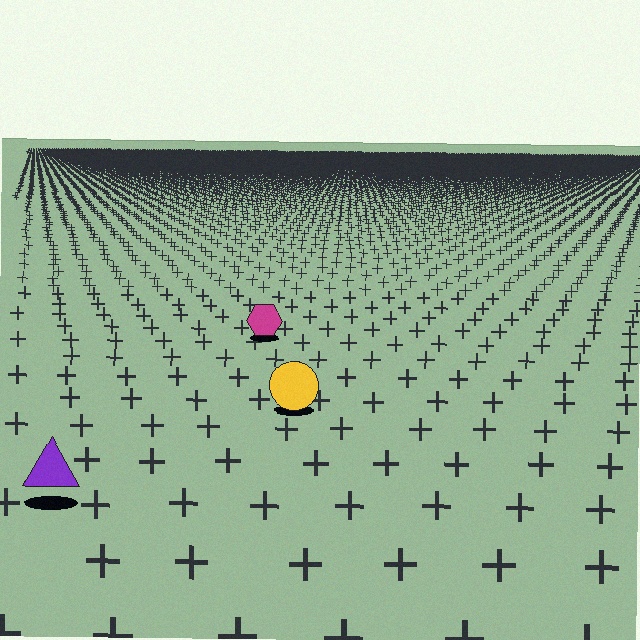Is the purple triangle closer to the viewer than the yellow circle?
Yes. The purple triangle is closer — you can tell from the texture gradient: the ground texture is coarser near it.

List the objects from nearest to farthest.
From nearest to farthest: the purple triangle, the yellow circle, the magenta hexagon.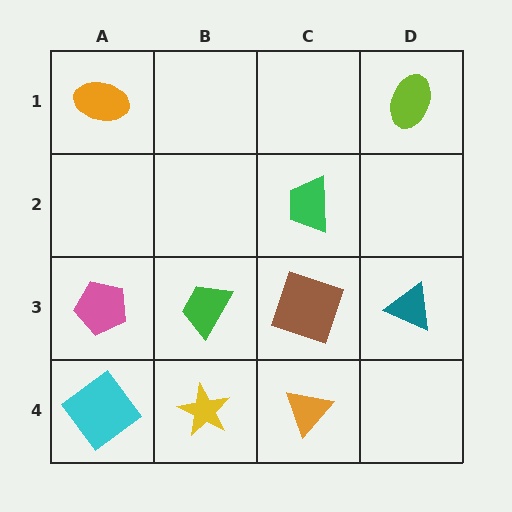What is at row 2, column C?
A green trapezoid.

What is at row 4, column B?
A yellow star.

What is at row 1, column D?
A lime ellipse.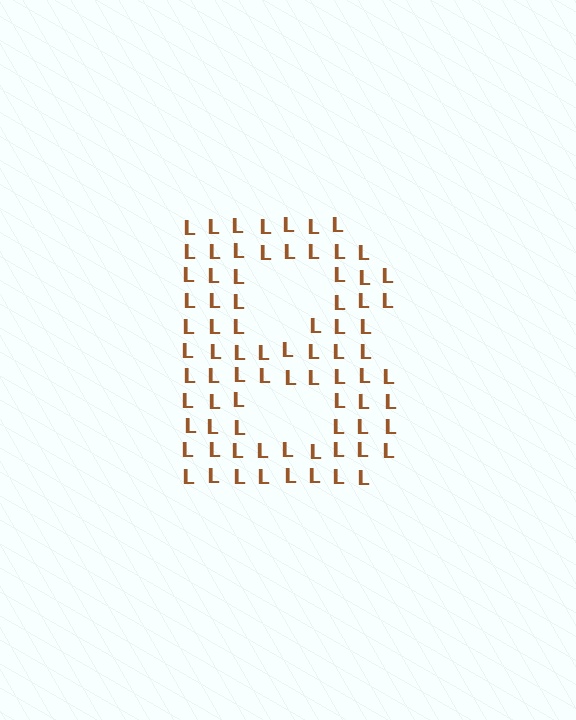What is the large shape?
The large shape is the letter B.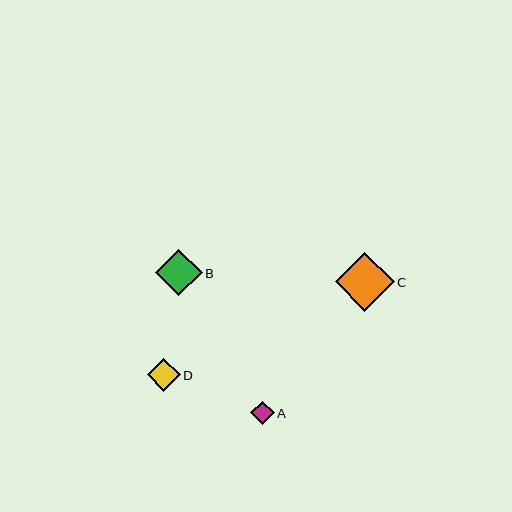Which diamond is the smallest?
Diamond A is the smallest with a size of approximately 23 pixels.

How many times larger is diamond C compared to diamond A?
Diamond C is approximately 2.5 times the size of diamond A.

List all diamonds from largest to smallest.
From largest to smallest: C, B, D, A.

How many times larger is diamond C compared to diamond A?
Diamond C is approximately 2.5 times the size of diamond A.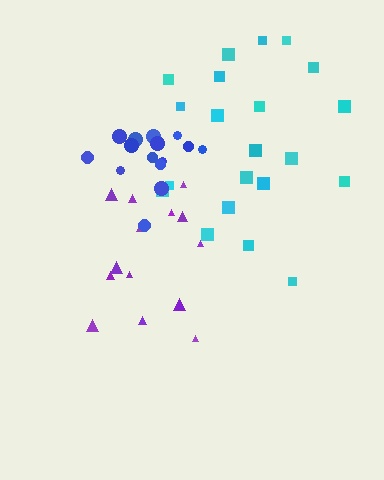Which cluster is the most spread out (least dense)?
Cyan.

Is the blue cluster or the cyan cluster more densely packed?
Blue.